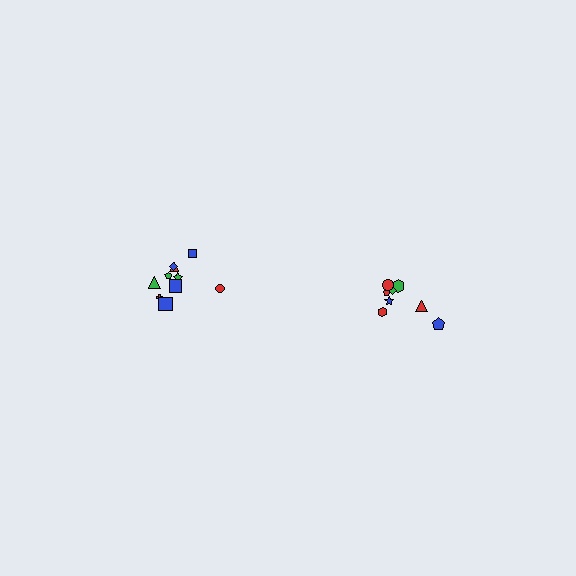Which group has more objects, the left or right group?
The left group.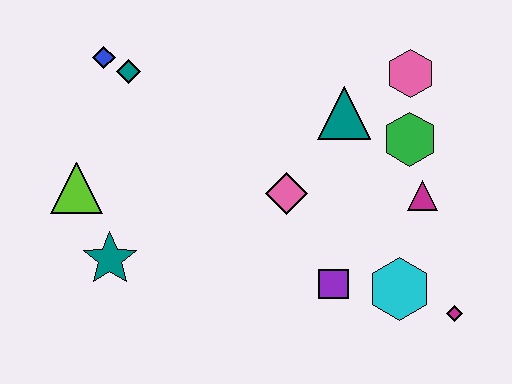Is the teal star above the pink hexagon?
No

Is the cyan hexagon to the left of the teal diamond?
No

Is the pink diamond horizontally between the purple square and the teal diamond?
Yes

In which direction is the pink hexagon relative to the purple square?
The pink hexagon is above the purple square.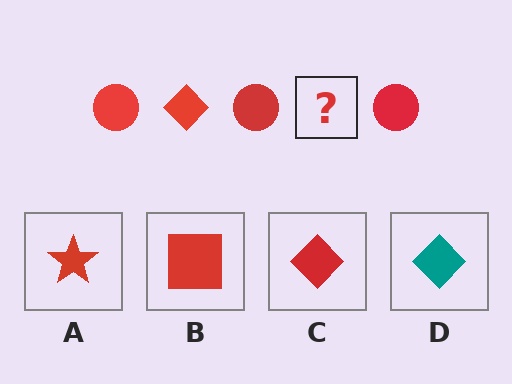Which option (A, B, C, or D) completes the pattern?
C.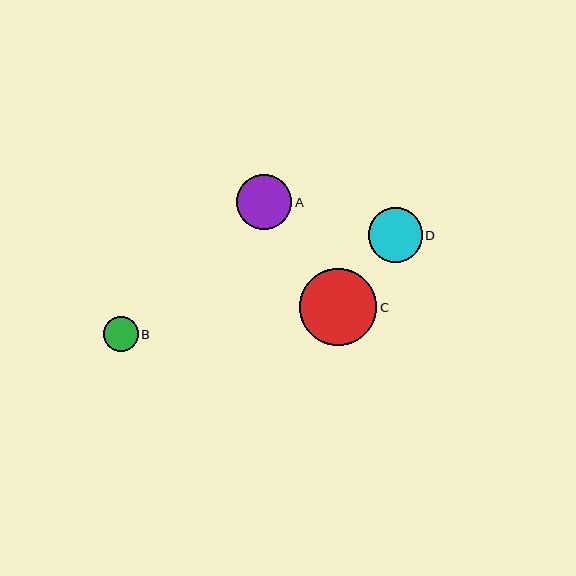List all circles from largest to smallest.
From largest to smallest: C, A, D, B.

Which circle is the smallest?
Circle B is the smallest with a size of approximately 35 pixels.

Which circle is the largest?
Circle C is the largest with a size of approximately 77 pixels.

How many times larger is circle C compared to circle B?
Circle C is approximately 2.2 times the size of circle B.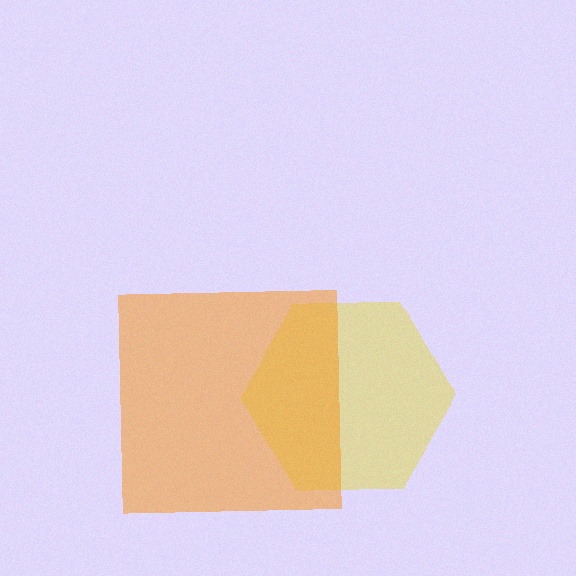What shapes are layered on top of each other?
The layered shapes are: a yellow hexagon, an orange square.